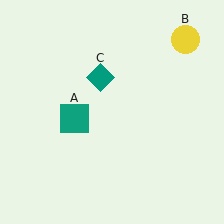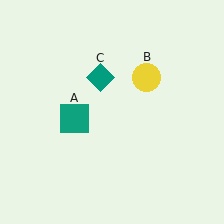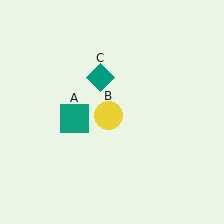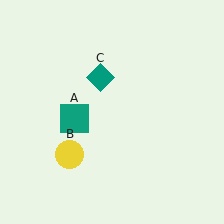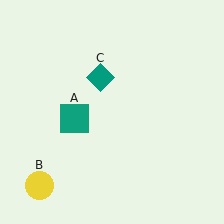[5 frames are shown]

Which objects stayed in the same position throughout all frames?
Teal square (object A) and teal diamond (object C) remained stationary.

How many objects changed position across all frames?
1 object changed position: yellow circle (object B).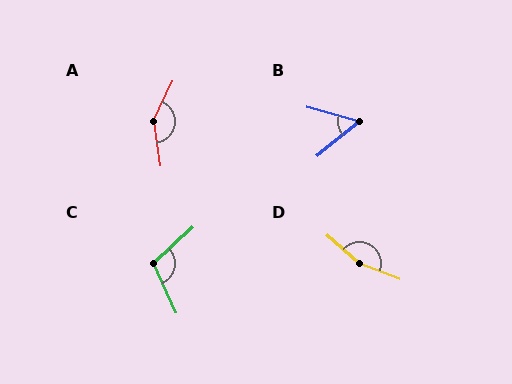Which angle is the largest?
D, at approximately 160 degrees.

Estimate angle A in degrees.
Approximately 147 degrees.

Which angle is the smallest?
B, at approximately 55 degrees.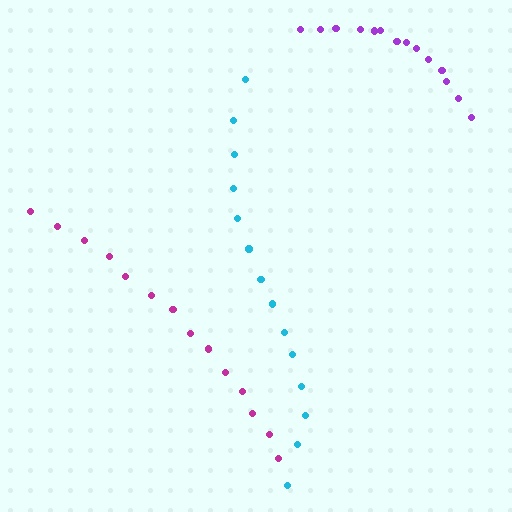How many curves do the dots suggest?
There are 3 distinct paths.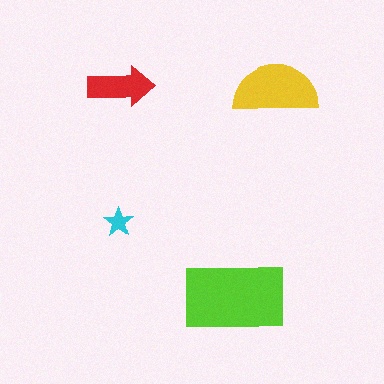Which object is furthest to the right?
The yellow semicircle is rightmost.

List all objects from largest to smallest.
The lime rectangle, the yellow semicircle, the red arrow, the cyan star.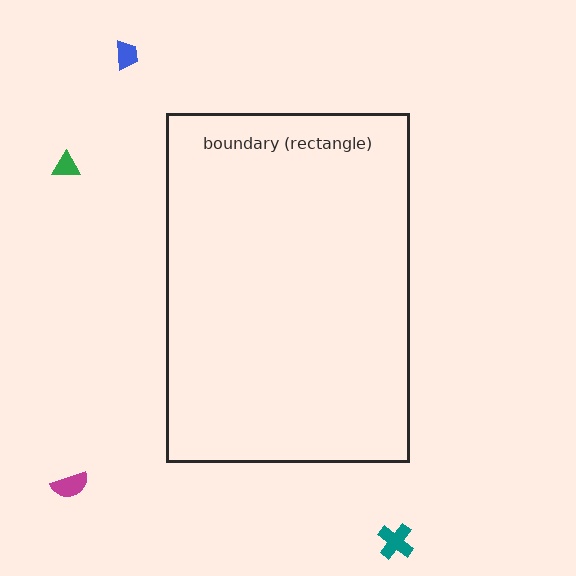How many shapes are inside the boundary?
0 inside, 4 outside.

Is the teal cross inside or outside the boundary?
Outside.